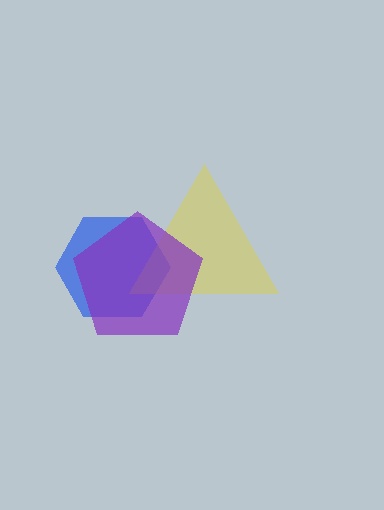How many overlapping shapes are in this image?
There are 3 overlapping shapes in the image.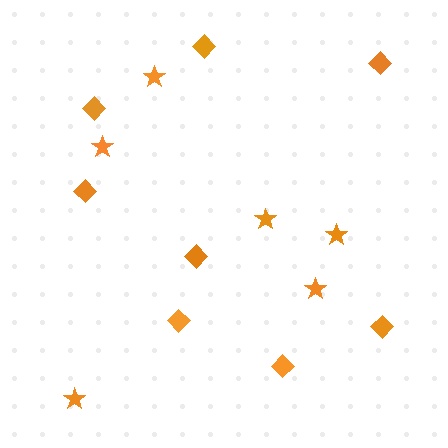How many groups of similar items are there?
There are 2 groups: one group of stars (6) and one group of diamonds (8).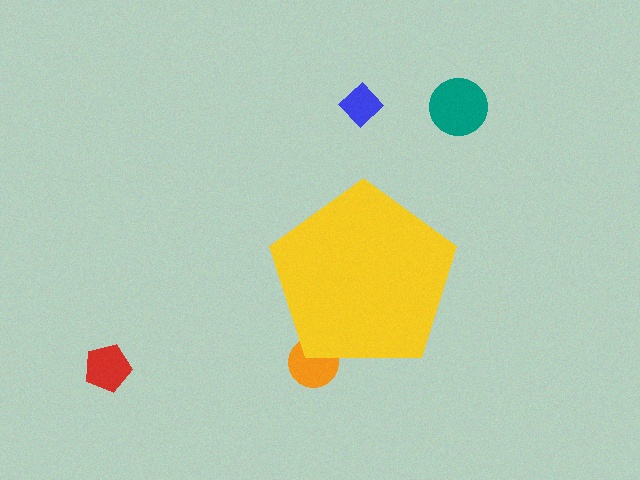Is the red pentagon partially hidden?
No, the red pentagon is fully visible.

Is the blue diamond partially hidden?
No, the blue diamond is fully visible.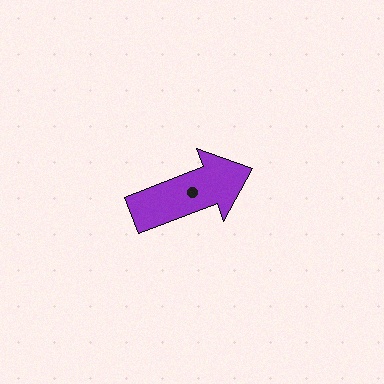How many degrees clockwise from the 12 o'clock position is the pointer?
Approximately 69 degrees.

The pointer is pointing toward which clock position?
Roughly 2 o'clock.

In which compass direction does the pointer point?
East.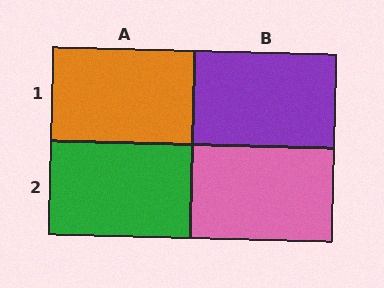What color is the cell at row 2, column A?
Green.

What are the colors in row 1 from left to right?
Orange, purple.